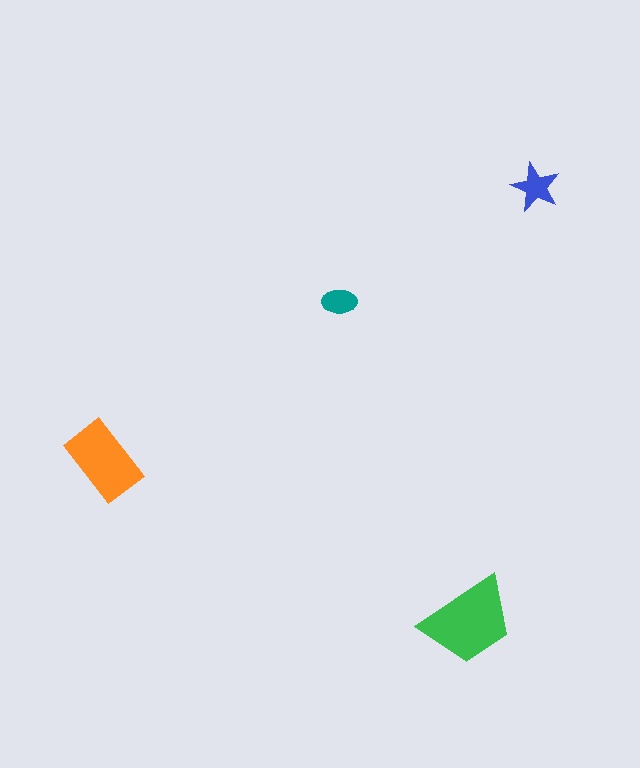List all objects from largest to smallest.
The green trapezoid, the orange rectangle, the blue star, the teal ellipse.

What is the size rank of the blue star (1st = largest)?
3rd.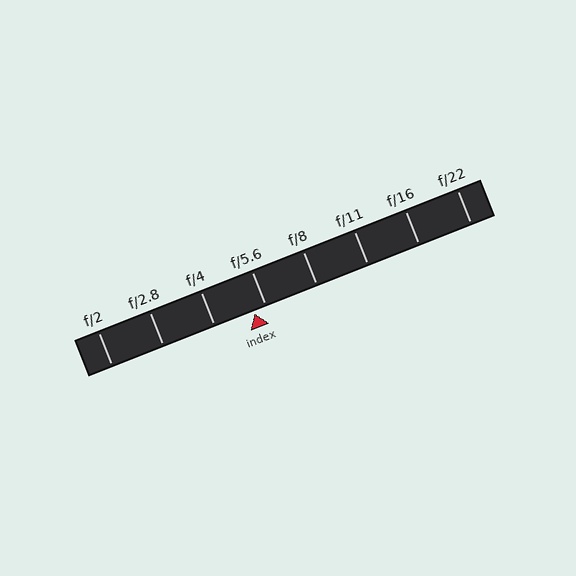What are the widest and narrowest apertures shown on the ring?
The widest aperture shown is f/2 and the narrowest is f/22.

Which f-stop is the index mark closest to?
The index mark is closest to f/5.6.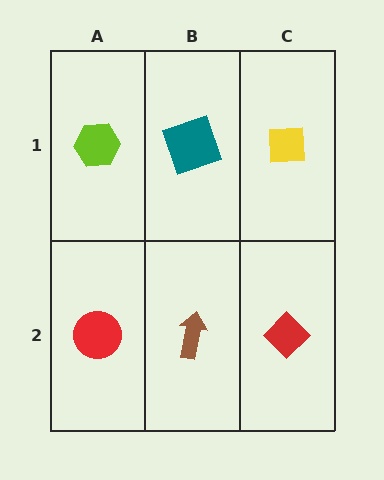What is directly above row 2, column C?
A yellow square.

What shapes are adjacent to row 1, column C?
A red diamond (row 2, column C), a teal square (row 1, column B).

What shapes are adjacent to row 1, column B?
A brown arrow (row 2, column B), a lime hexagon (row 1, column A), a yellow square (row 1, column C).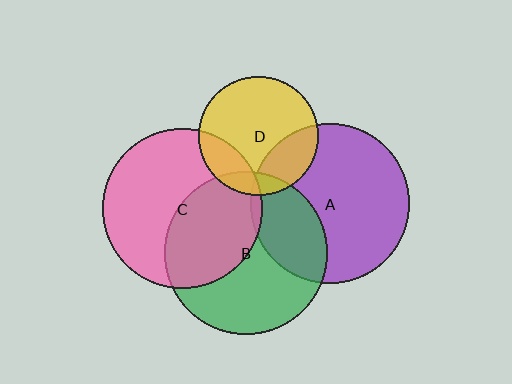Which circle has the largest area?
Circle B (green).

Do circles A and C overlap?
Yes.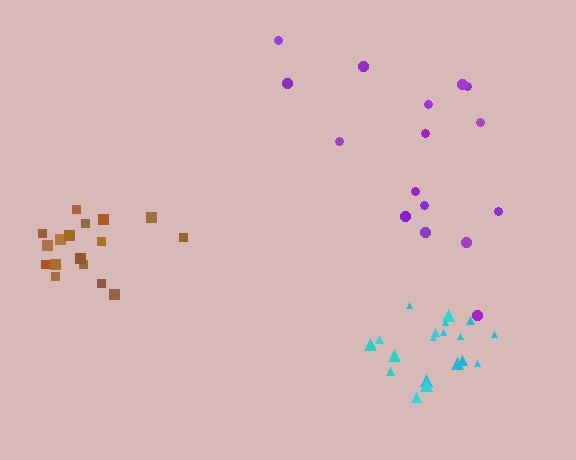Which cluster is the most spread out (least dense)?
Purple.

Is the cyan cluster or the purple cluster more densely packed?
Cyan.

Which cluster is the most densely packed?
Cyan.